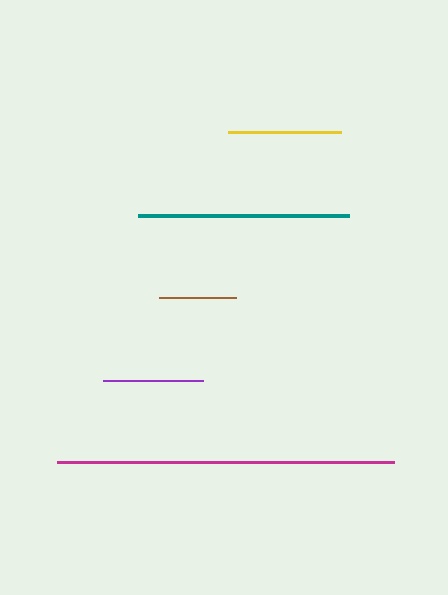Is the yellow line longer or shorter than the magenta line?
The magenta line is longer than the yellow line.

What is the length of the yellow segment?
The yellow segment is approximately 114 pixels long.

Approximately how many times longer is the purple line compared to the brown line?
The purple line is approximately 1.3 times the length of the brown line.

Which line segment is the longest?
The magenta line is the longest at approximately 336 pixels.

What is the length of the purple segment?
The purple segment is approximately 99 pixels long.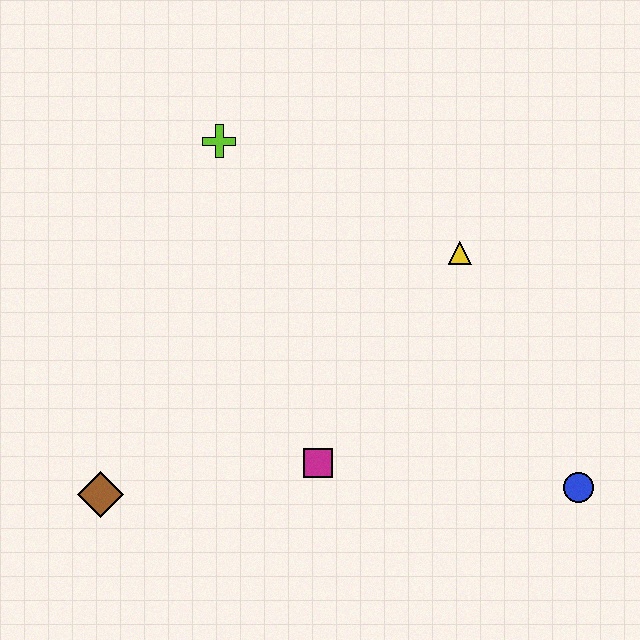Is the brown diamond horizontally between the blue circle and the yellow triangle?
No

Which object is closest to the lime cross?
The yellow triangle is closest to the lime cross.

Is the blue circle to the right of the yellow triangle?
Yes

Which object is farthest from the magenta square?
The lime cross is farthest from the magenta square.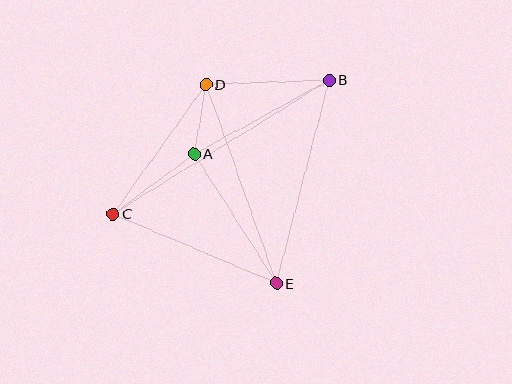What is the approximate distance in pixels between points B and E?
The distance between B and E is approximately 210 pixels.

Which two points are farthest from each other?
Points B and C are farthest from each other.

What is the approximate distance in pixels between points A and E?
The distance between A and E is approximately 153 pixels.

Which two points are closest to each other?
Points A and D are closest to each other.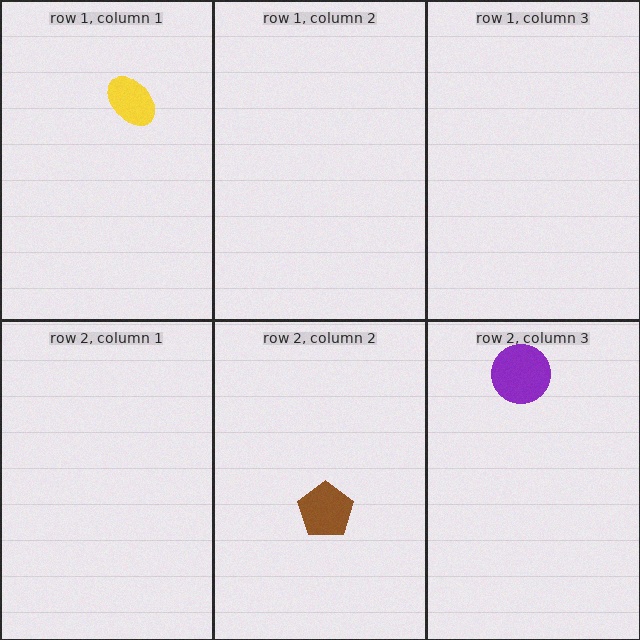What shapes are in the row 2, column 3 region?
The purple circle.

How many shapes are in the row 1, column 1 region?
1.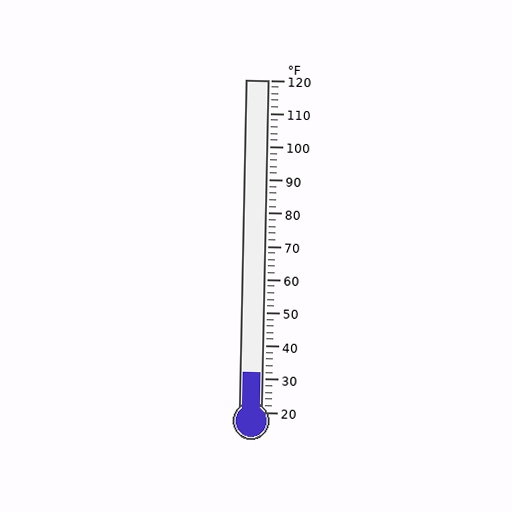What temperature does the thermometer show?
The thermometer shows approximately 32°F.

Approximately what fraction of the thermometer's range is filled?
The thermometer is filled to approximately 10% of its range.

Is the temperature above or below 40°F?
The temperature is below 40°F.